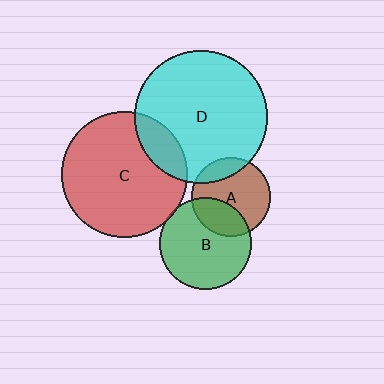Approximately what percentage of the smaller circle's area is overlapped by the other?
Approximately 30%.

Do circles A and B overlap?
Yes.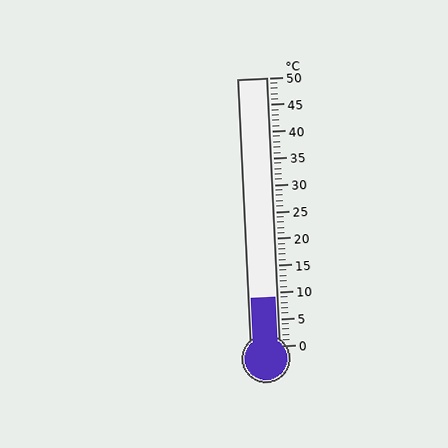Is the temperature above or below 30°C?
The temperature is below 30°C.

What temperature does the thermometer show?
The thermometer shows approximately 9°C.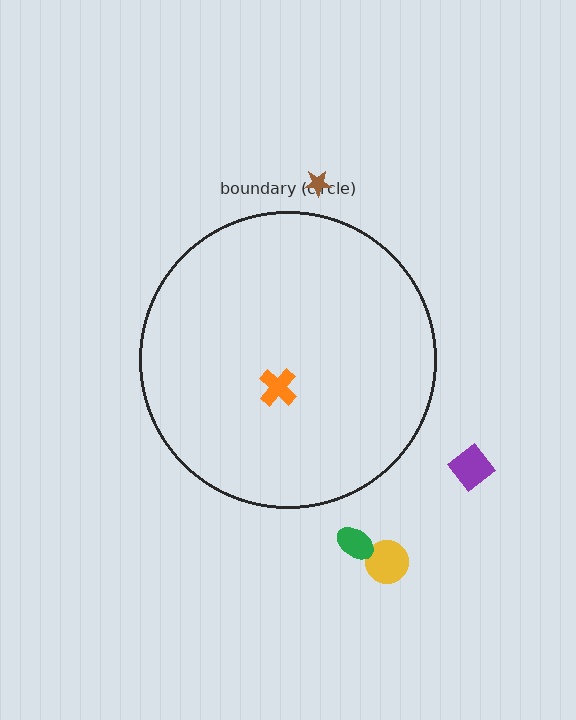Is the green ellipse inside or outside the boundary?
Outside.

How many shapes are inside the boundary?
1 inside, 4 outside.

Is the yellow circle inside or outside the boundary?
Outside.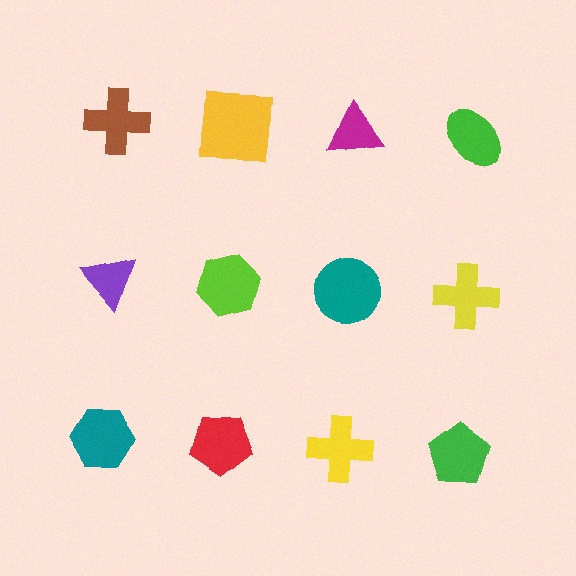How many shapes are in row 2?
4 shapes.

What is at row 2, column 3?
A teal circle.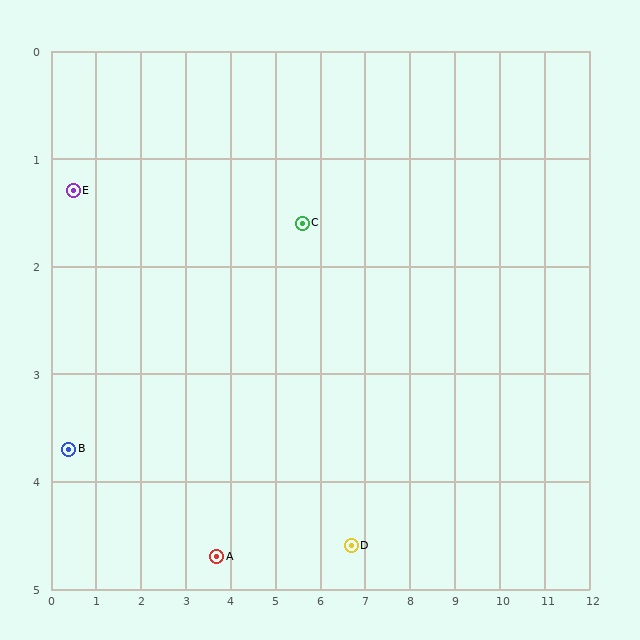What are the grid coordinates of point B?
Point B is at approximately (0.4, 3.7).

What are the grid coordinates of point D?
Point D is at approximately (6.7, 4.6).